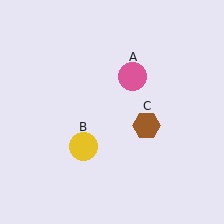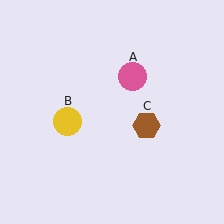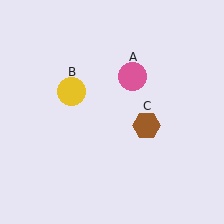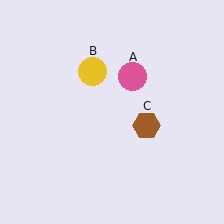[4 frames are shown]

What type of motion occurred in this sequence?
The yellow circle (object B) rotated clockwise around the center of the scene.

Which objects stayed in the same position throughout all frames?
Pink circle (object A) and brown hexagon (object C) remained stationary.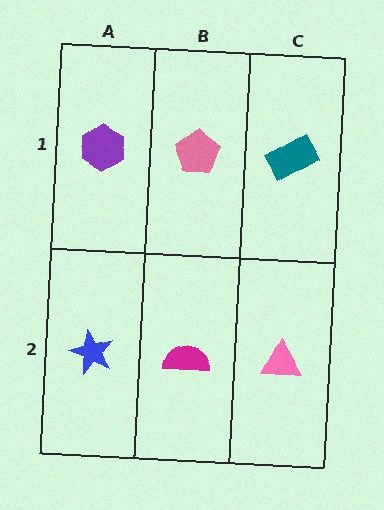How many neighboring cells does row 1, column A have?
2.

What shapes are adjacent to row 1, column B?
A magenta semicircle (row 2, column B), a purple hexagon (row 1, column A), a teal rectangle (row 1, column C).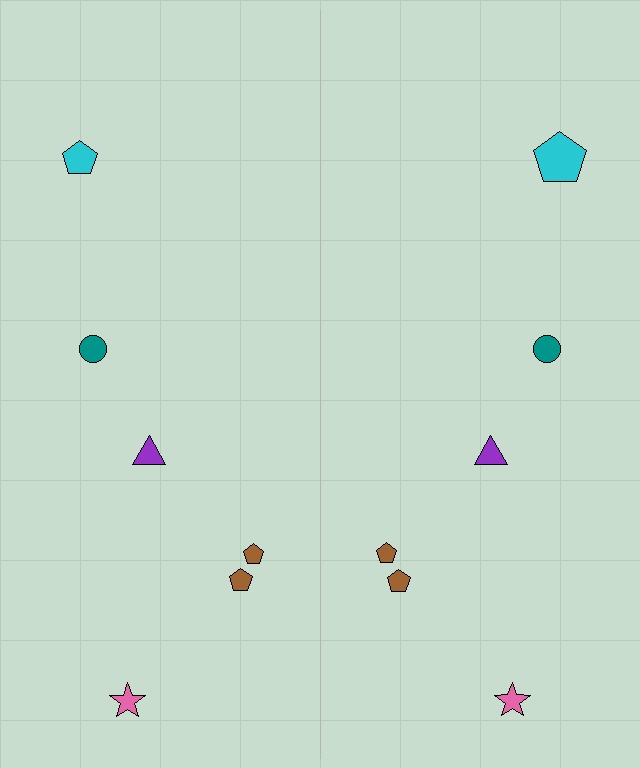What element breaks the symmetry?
The cyan pentagon on the right side has a different size than its mirror counterpart.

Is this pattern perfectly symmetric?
No, the pattern is not perfectly symmetric. The cyan pentagon on the right side has a different size than its mirror counterpart.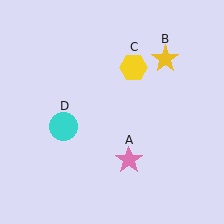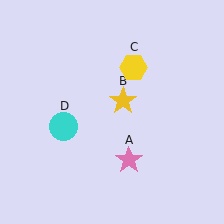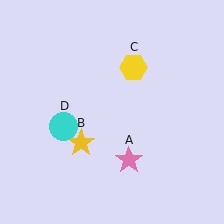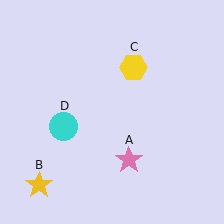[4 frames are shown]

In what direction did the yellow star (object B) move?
The yellow star (object B) moved down and to the left.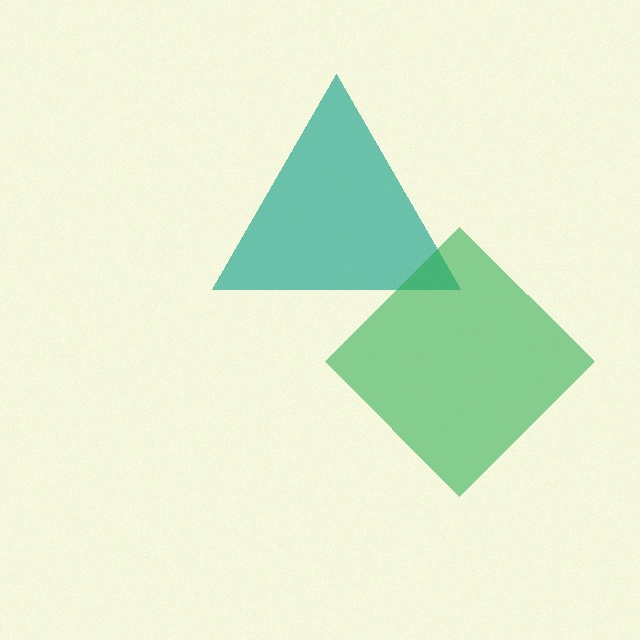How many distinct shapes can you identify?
There are 2 distinct shapes: a teal triangle, a green diamond.